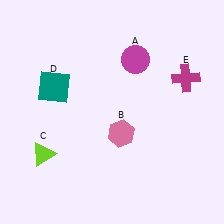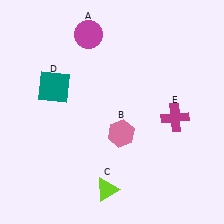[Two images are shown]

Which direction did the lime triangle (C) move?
The lime triangle (C) moved right.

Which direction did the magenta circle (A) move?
The magenta circle (A) moved left.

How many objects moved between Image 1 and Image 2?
3 objects moved between the two images.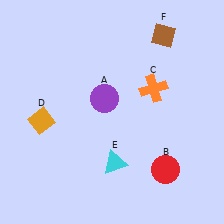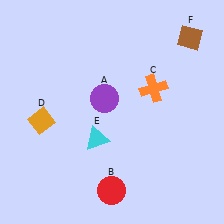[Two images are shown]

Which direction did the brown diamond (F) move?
The brown diamond (F) moved right.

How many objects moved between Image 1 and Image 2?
3 objects moved between the two images.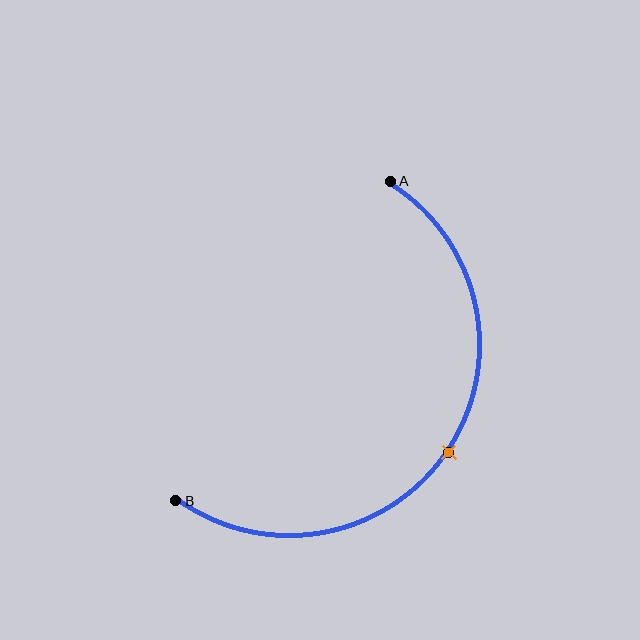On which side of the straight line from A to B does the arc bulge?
The arc bulges below and to the right of the straight line connecting A and B.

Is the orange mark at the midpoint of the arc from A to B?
Yes. The orange mark lies on the arc at equal arc-length from both A and B — it is the arc midpoint.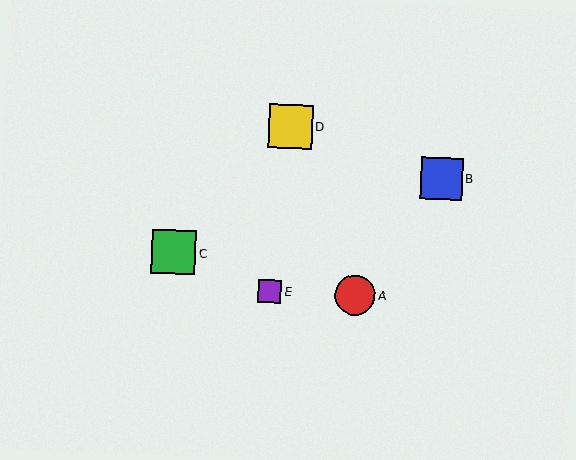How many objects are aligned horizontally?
2 objects (A, E) are aligned horizontally.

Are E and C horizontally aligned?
No, E is at y≈292 and C is at y≈252.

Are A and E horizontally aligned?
Yes, both are at y≈295.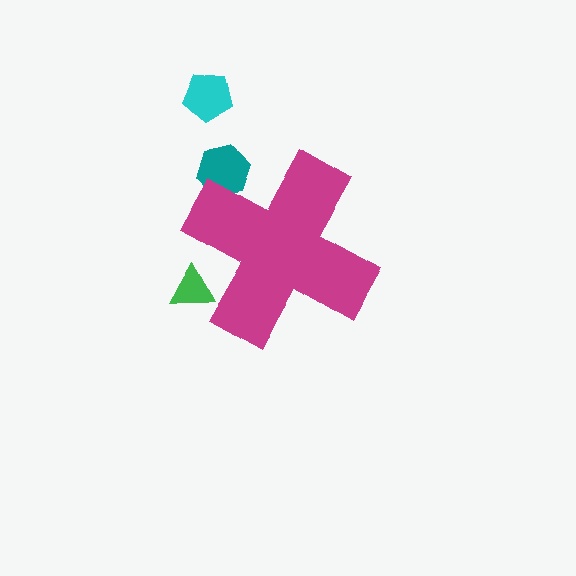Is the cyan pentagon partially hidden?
No, the cyan pentagon is fully visible.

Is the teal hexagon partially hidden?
Yes, the teal hexagon is partially hidden behind the magenta cross.